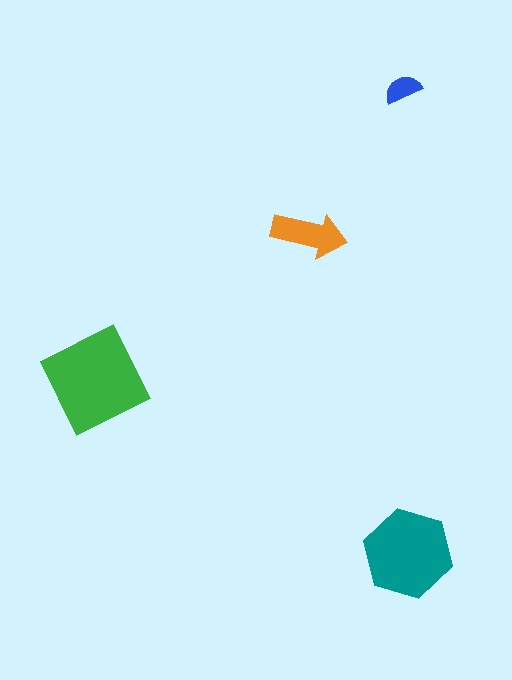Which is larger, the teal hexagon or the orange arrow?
The teal hexagon.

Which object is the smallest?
The blue semicircle.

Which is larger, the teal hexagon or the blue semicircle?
The teal hexagon.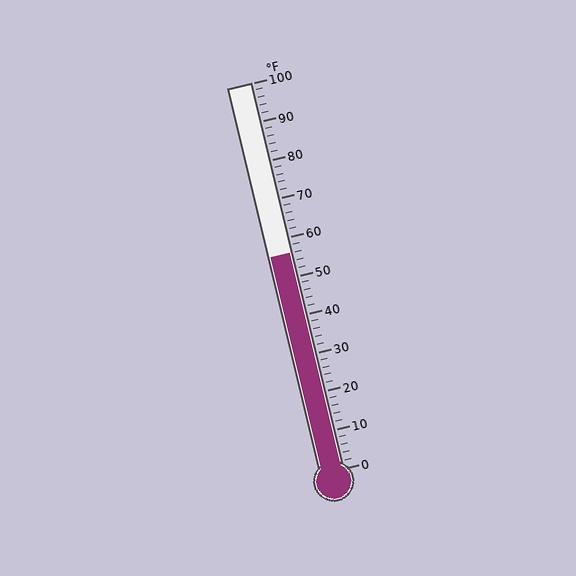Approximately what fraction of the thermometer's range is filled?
The thermometer is filled to approximately 55% of its range.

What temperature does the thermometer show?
The thermometer shows approximately 56°F.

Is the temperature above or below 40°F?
The temperature is above 40°F.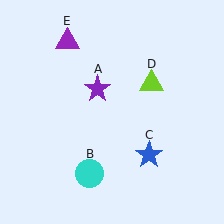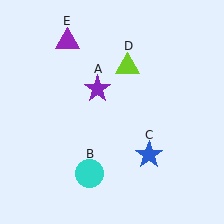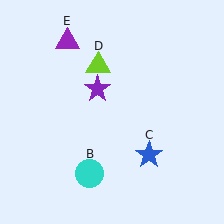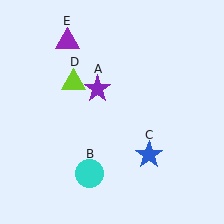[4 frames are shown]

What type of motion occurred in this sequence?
The lime triangle (object D) rotated counterclockwise around the center of the scene.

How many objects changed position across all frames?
1 object changed position: lime triangle (object D).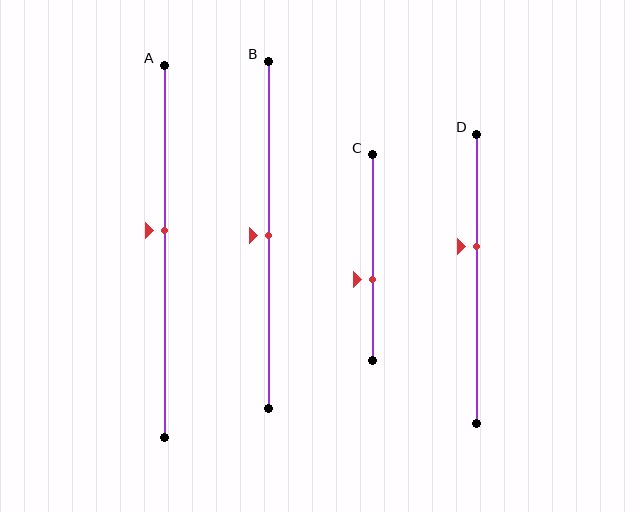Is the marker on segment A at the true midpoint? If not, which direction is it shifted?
No, the marker on segment A is shifted upward by about 6% of the segment length.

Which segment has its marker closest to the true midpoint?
Segment B has its marker closest to the true midpoint.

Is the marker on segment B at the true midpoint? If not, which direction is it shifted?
Yes, the marker on segment B is at the true midpoint.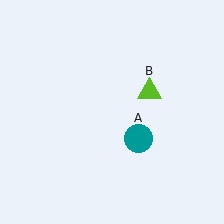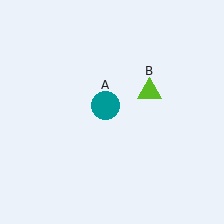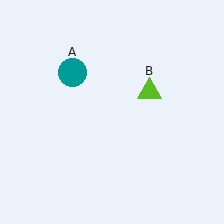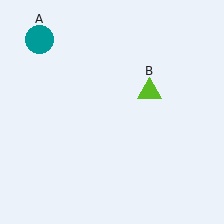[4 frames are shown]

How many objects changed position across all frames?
1 object changed position: teal circle (object A).